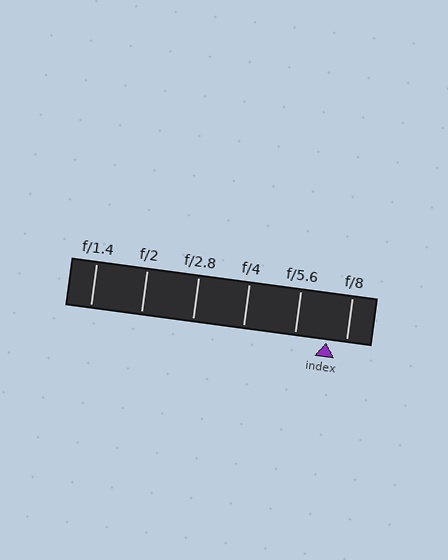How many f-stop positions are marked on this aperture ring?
There are 6 f-stop positions marked.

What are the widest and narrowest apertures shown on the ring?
The widest aperture shown is f/1.4 and the narrowest is f/8.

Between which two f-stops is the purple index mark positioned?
The index mark is between f/5.6 and f/8.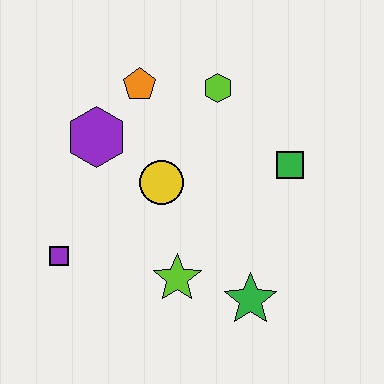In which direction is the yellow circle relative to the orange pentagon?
The yellow circle is below the orange pentagon.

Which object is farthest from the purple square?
The green square is farthest from the purple square.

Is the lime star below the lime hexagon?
Yes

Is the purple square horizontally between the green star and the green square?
No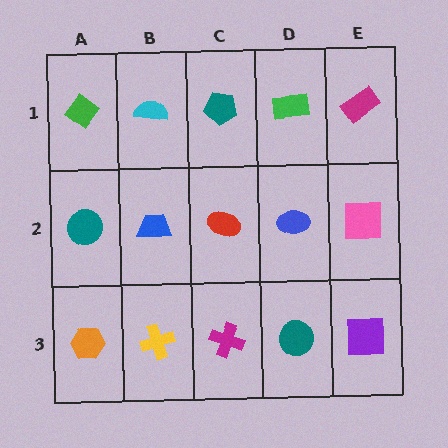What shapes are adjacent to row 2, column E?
A magenta rectangle (row 1, column E), a purple square (row 3, column E), a blue ellipse (row 2, column D).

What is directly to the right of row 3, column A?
A yellow cross.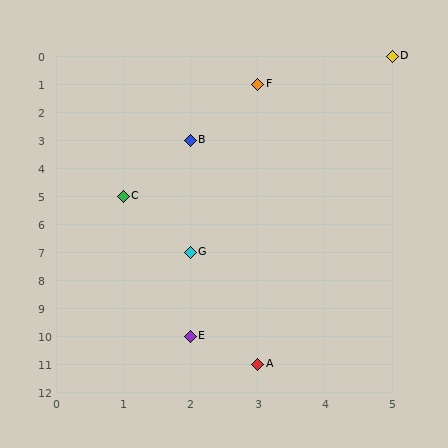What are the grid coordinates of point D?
Point D is at grid coordinates (5, 0).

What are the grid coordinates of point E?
Point E is at grid coordinates (2, 10).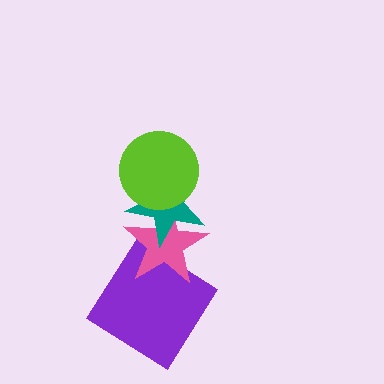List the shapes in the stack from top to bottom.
From top to bottom: the lime circle, the teal star, the pink star, the purple diamond.